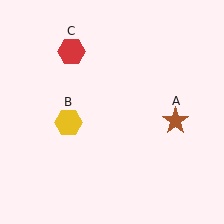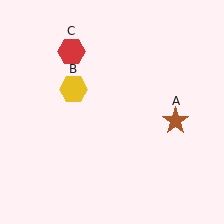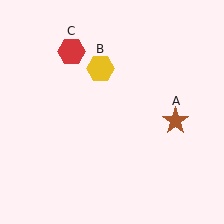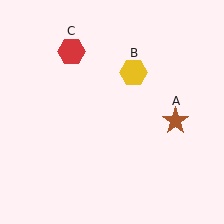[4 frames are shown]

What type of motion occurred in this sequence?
The yellow hexagon (object B) rotated clockwise around the center of the scene.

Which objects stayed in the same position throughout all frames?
Brown star (object A) and red hexagon (object C) remained stationary.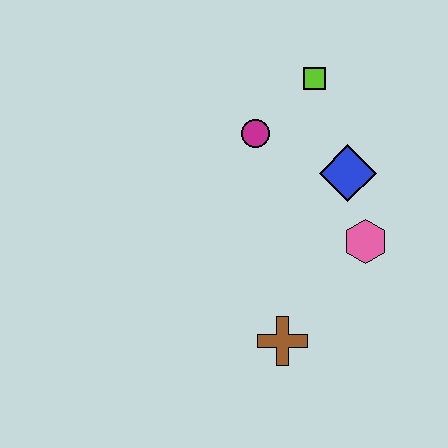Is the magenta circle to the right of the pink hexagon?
No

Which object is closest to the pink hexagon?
The blue diamond is closest to the pink hexagon.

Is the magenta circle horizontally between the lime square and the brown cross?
No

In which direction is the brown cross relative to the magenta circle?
The brown cross is below the magenta circle.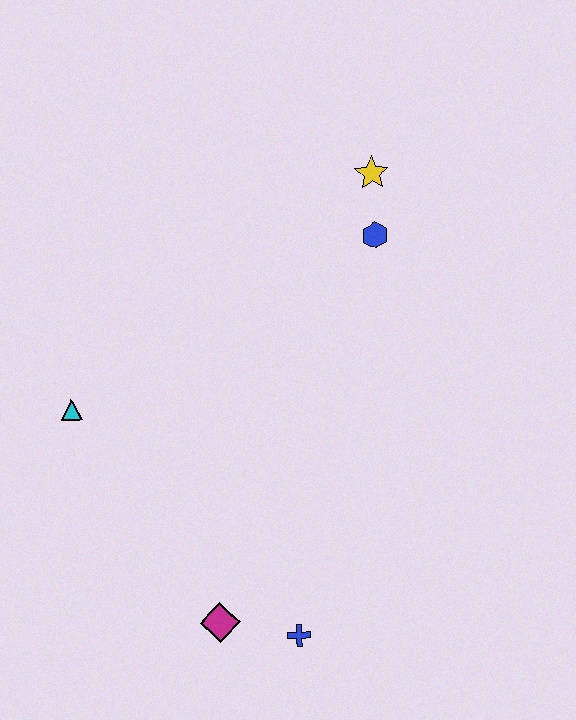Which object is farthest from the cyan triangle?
The yellow star is farthest from the cyan triangle.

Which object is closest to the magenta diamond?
The blue cross is closest to the magenta diamond.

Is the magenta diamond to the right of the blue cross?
No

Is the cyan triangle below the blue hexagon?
Yes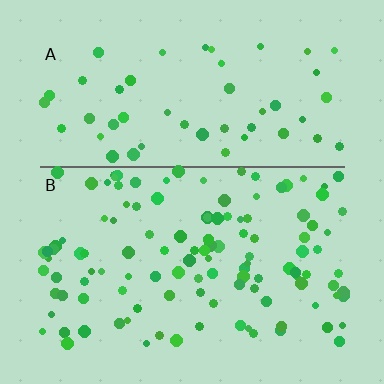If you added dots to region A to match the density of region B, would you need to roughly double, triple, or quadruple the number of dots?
Approximately double.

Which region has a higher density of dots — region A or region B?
B (the bottom).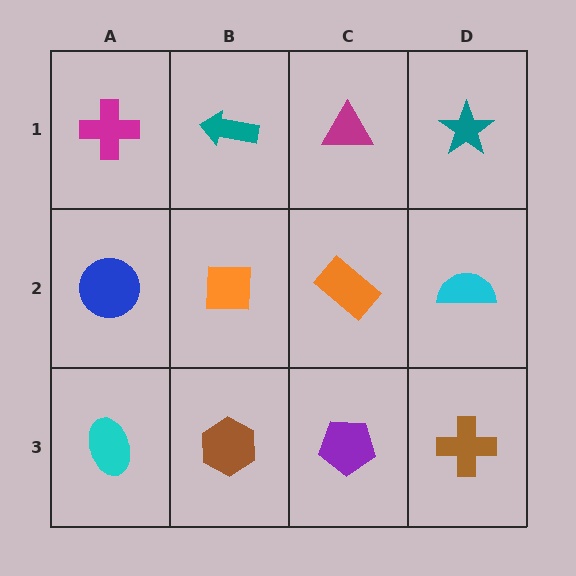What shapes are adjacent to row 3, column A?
A blue circle (row 2, column A), a brown hexagon (row 3, column B).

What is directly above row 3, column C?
An orange rectangle.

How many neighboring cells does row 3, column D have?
2.